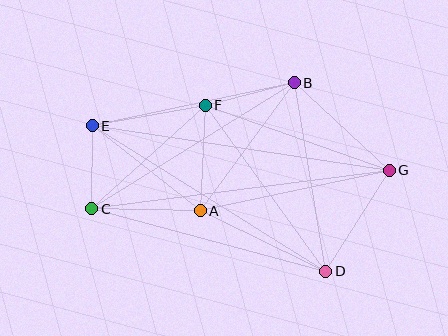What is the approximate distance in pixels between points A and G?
The distance between A and G is approximately 193 pixels.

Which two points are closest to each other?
Points C and E are closest to each other.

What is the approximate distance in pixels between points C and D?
The distance between C and D is approximately 242 pixels.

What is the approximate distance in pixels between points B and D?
The distance between B and D is approximately 191 pixels.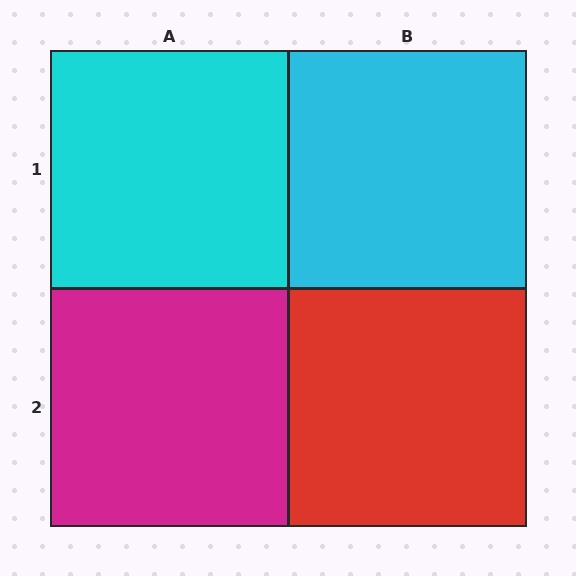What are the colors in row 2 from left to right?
Magenta, red.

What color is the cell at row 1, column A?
Cyan.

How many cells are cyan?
2 cells are cyan.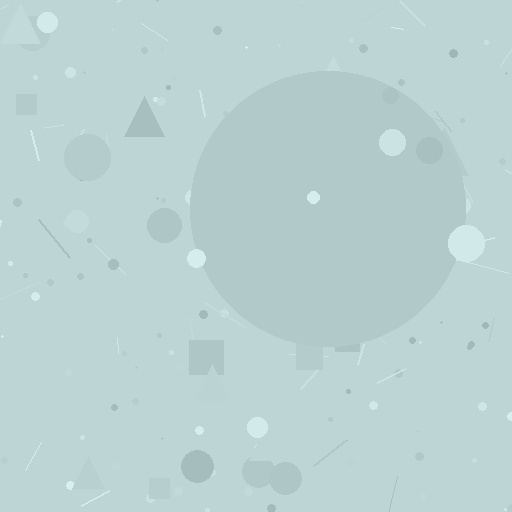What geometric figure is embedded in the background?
A circle is embedded in the background.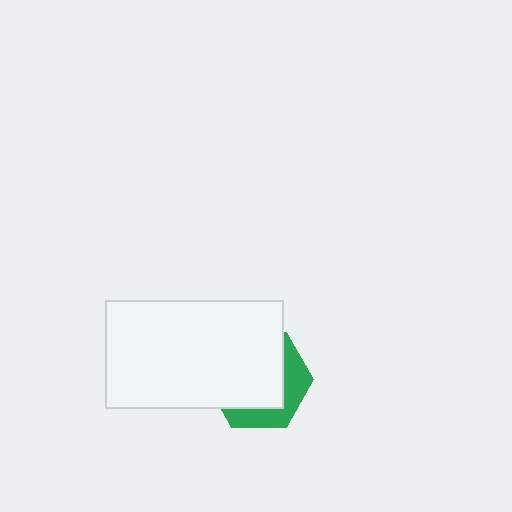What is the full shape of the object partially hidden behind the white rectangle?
The partially hidden object is a green hexagon.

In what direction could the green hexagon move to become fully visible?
The green hexagon could move toward the lower-right. That would shift it out from behind the white rectangle entirely.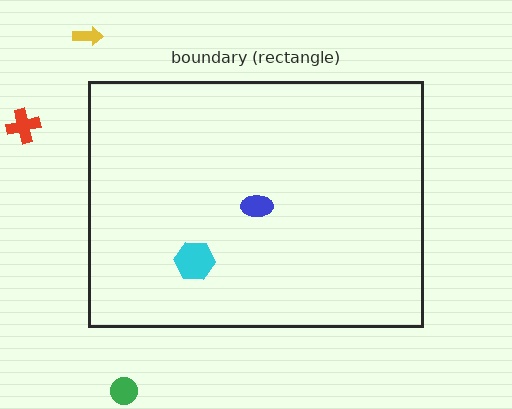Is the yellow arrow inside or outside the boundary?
Outside.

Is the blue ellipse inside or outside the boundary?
Inside.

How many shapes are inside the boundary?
2 inside, 3 outside.